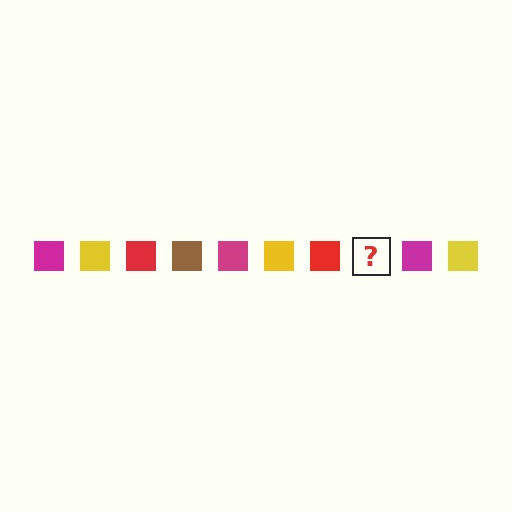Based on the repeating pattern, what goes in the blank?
The blank should be a brown square.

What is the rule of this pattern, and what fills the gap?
The rule is that the pattern cycles through magenta, yellow, red, brown squares. The gap should be filled with a brown square.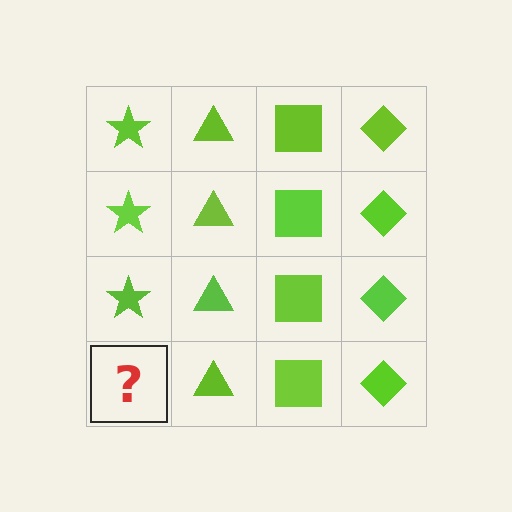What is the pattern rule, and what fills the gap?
The rule is that each column has a consistent shape. The gap should be filled with a lime star.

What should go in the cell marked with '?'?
The missing cell should contain a lime star.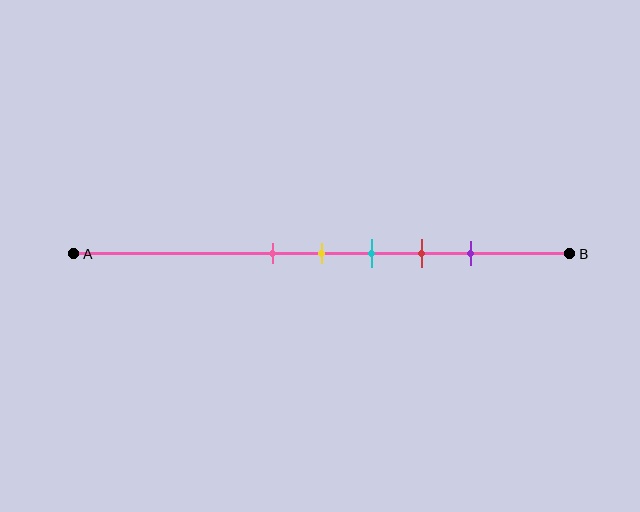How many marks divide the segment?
There are 5 marks dividing the segment.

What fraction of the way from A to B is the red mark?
The red mark is approximately 70% (0.7) of the way from A to B.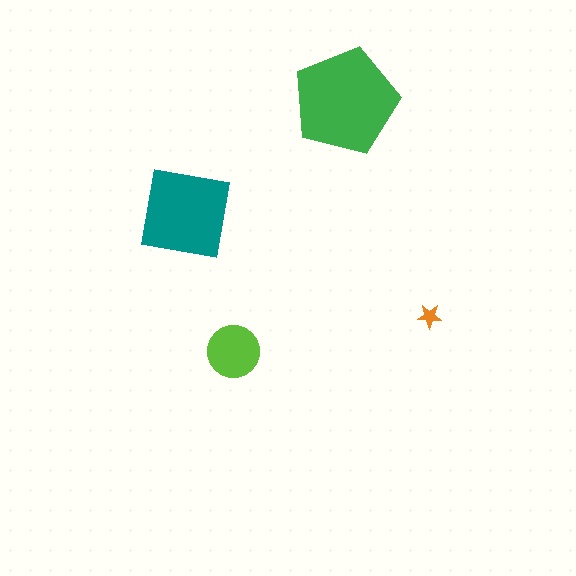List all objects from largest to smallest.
The green pentagon, the teal square, the lime circle, the orange star.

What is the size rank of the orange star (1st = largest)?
4th.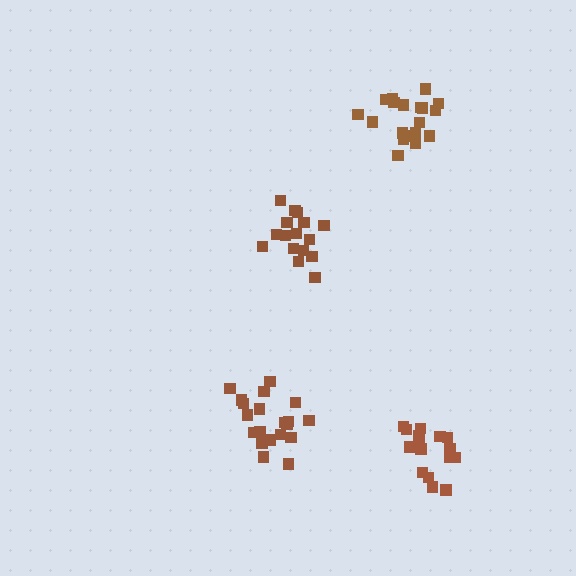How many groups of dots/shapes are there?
There are 4 groups.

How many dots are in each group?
Group 1: 21 dots, Group 2: 16 dots, Group 3: 19 dots, Group 4: 16 dots (72 total).